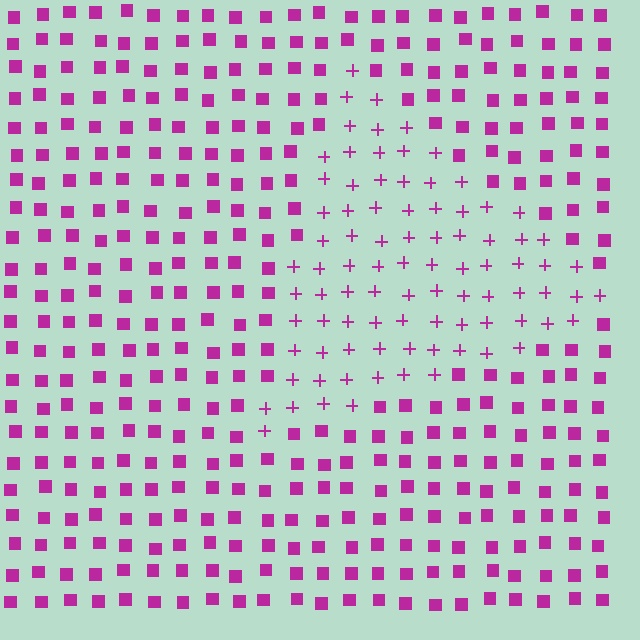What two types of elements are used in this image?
The image uses plus signs inside the triangle region and squares outside it.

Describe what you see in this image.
The image is filled with small magenta elements arranged in a uniform grid. A triangle-shaped region contains plus signs, while the surrounding area contains squares. The boundary is defined purely by the change in element shape.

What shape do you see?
I see a triangle.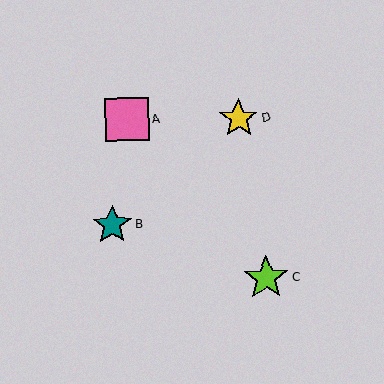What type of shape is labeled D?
Shape D is a yellow star.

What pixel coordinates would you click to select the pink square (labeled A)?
Click at (127, 119) to select the pink square A.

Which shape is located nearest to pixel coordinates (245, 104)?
The yellow star (labeled D) at (239, 118) is nearest to that location.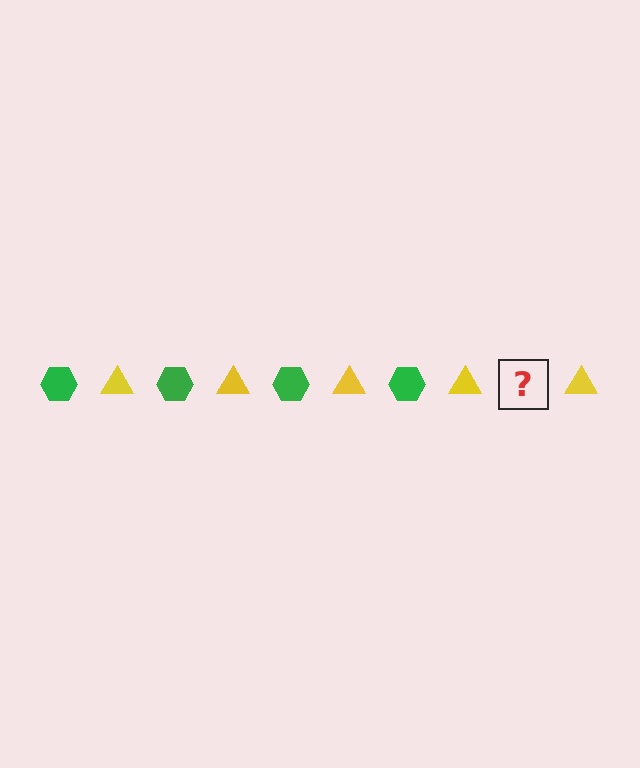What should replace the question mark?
The question mark should be replaced with a green hexagon.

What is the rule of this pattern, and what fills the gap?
The rule is that the pattern alternates between green hexagon and yellow triangle. The gap should be filled with a green hexagon.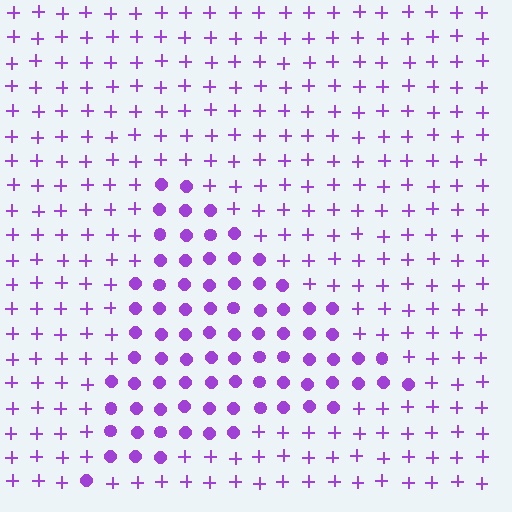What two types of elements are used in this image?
The image uses circles inside the triangle region and plus signs outside it.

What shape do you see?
I see a triangle.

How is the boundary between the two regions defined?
The boundary is defined by a change in element shape: circles inside vs. plus signs outside. All elements share the same color and spacing.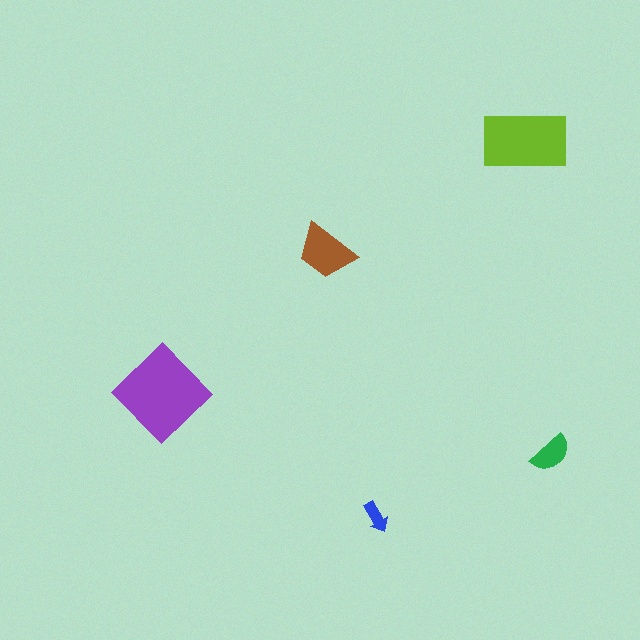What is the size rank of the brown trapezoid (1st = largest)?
3rd.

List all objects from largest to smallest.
The purple diamond, the lime rectangle, the brown trapezoid, the green semicircle, the blue arrow.